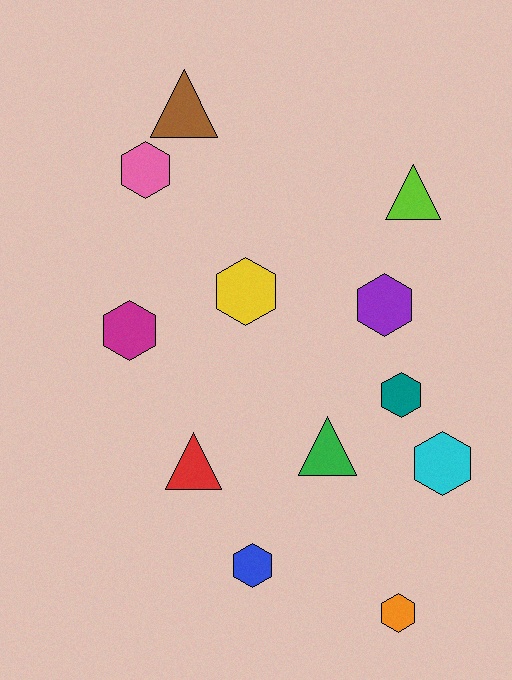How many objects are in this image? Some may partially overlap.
There are 12 objects.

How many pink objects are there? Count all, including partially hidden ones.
There is 1 pink object.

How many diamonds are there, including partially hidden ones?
There are no diamonds.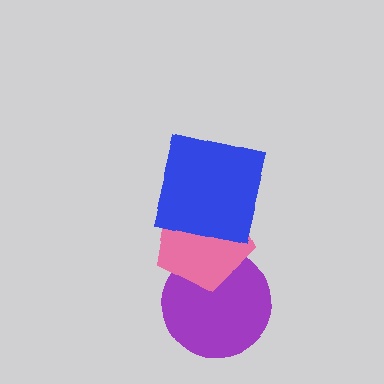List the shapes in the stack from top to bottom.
From top to bottom: the blue square, the pink pentagon, the purple circle.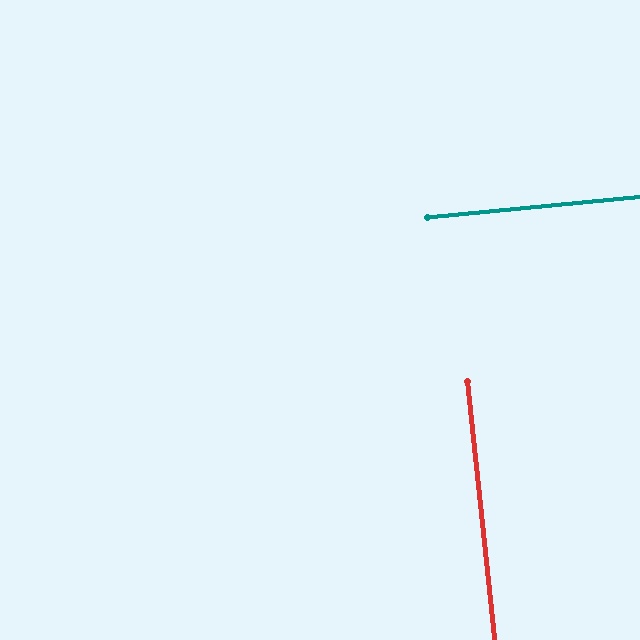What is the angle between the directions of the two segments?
Approximately 89 degrees.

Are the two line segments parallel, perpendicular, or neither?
Perpendicular — they meet at approximately 89°.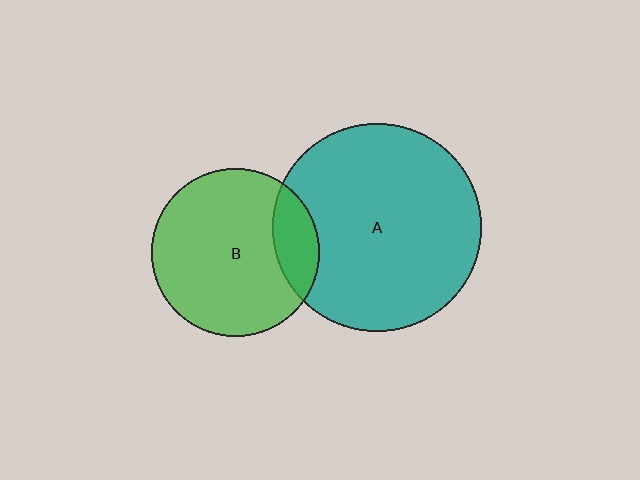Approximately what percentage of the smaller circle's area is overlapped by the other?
Approximately 15%.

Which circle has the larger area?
Circle A (teal).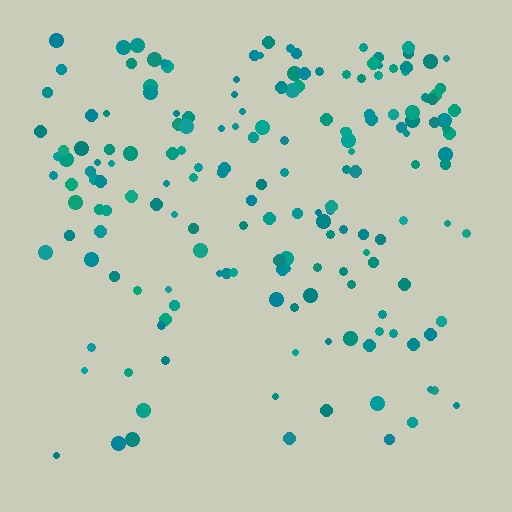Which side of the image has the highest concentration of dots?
The top.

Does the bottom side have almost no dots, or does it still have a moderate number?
Still a moderate number, just noticeably fewer than the top.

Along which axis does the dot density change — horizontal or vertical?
Vertical.